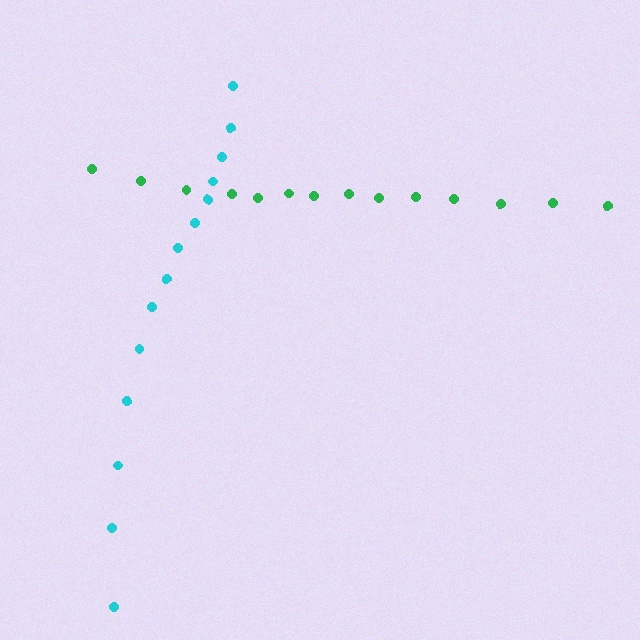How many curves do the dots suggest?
There are 2 distinct paths.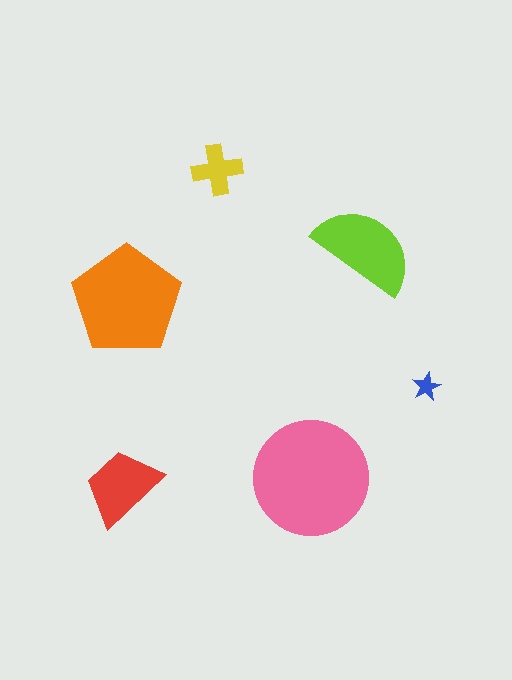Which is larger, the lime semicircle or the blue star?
The lime semicircle.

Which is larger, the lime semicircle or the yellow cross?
The lime semicircle.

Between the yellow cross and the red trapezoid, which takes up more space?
The red trapezoid.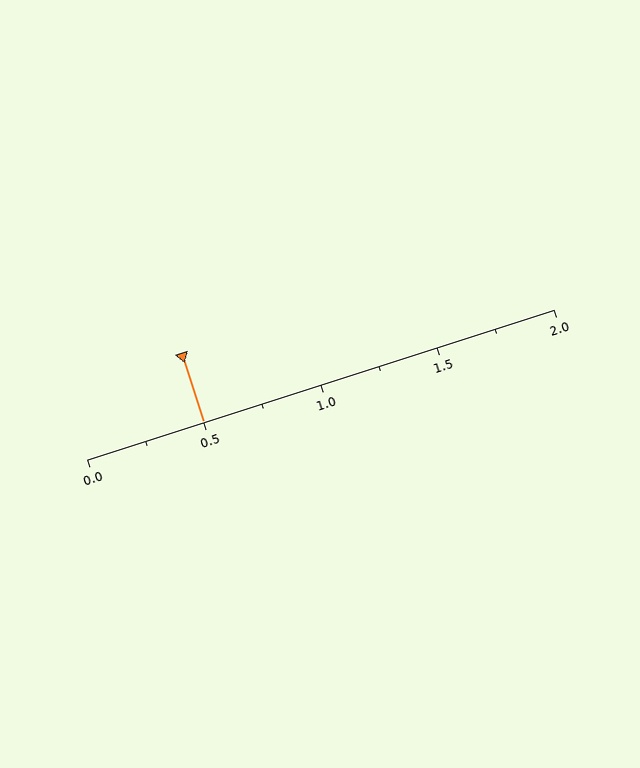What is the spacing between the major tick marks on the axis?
The major ticks are spaced 0.5 apart.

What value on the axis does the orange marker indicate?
The marker indicates approximately 0.5.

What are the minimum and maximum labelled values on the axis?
The axis runs from 0.0 to 2.0.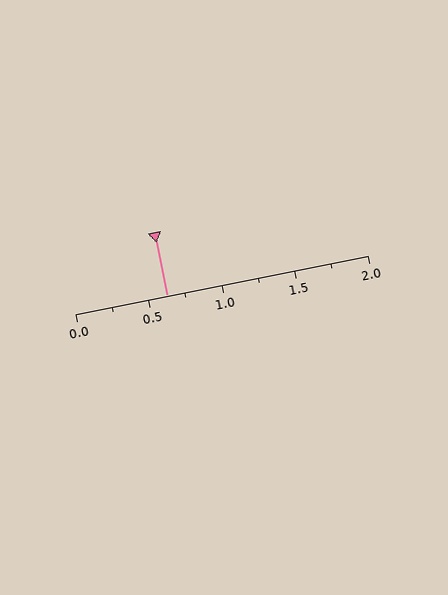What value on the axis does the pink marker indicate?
The marker indicates approximately 0.62.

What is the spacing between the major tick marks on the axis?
The major ticks are spaced 0.5 apart.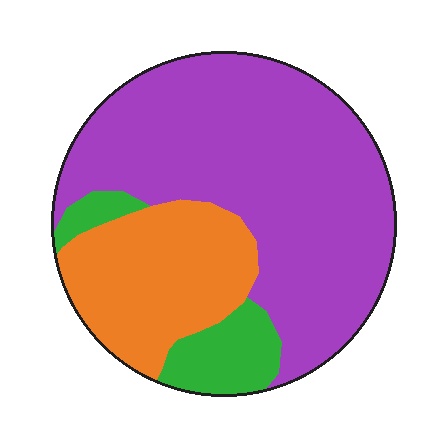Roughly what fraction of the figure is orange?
Orange covers about 25% of the figure.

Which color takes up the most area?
Purple, at roughly 65%.